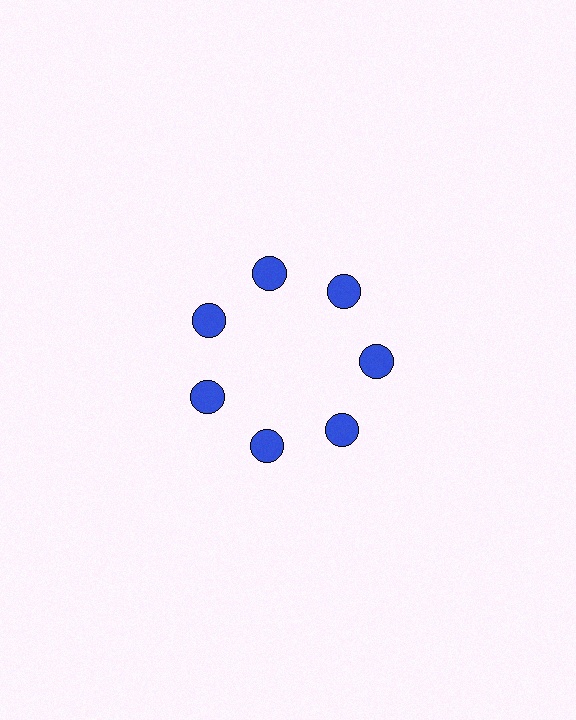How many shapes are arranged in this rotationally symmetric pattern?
There are 7 shapes, arranged in 7 groups of 1.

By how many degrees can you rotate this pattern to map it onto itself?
The pattern maps onto itself every 51 degrees of rotation.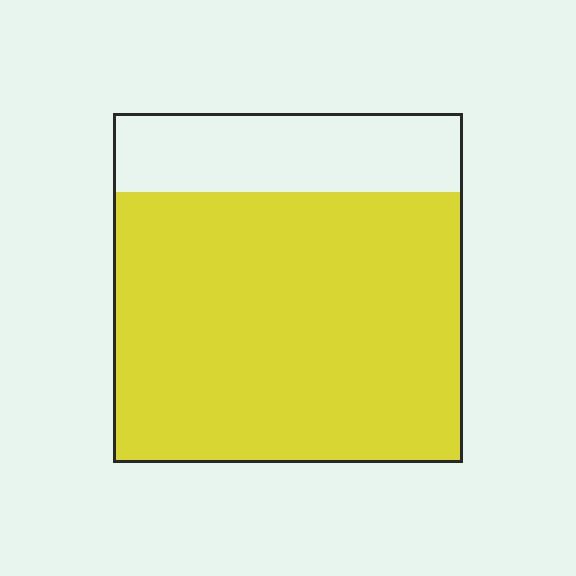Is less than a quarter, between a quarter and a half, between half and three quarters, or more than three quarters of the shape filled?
More than three quarters.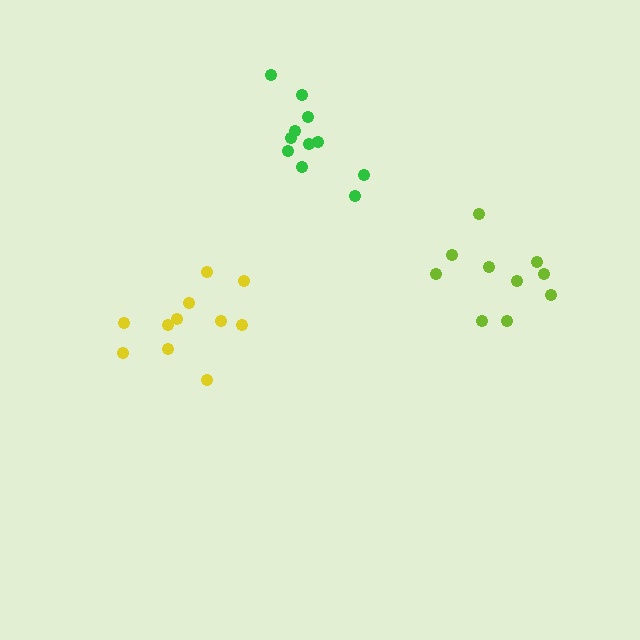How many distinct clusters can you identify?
There are 3 distinct clusters.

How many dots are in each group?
Group 1: 11 dots, Group 2: 10 dots, Group 3: 11 dots (32 total).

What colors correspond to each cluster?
The clusters are colored: yellow, lime, green.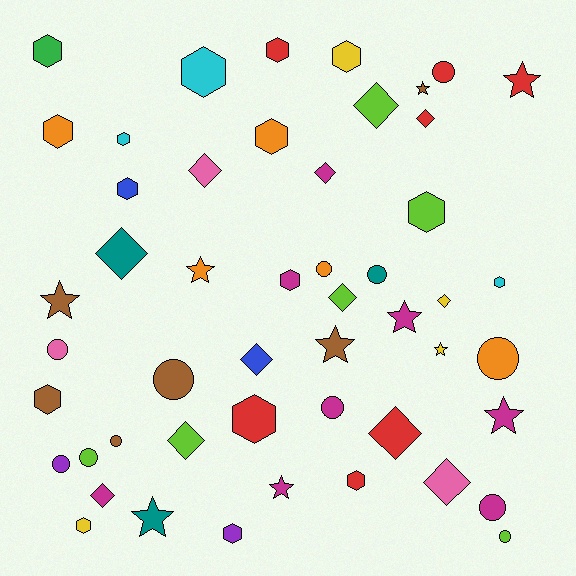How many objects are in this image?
There are 50 objects.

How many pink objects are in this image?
There are 3 pink objects.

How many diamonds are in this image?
There are 12 diamonds.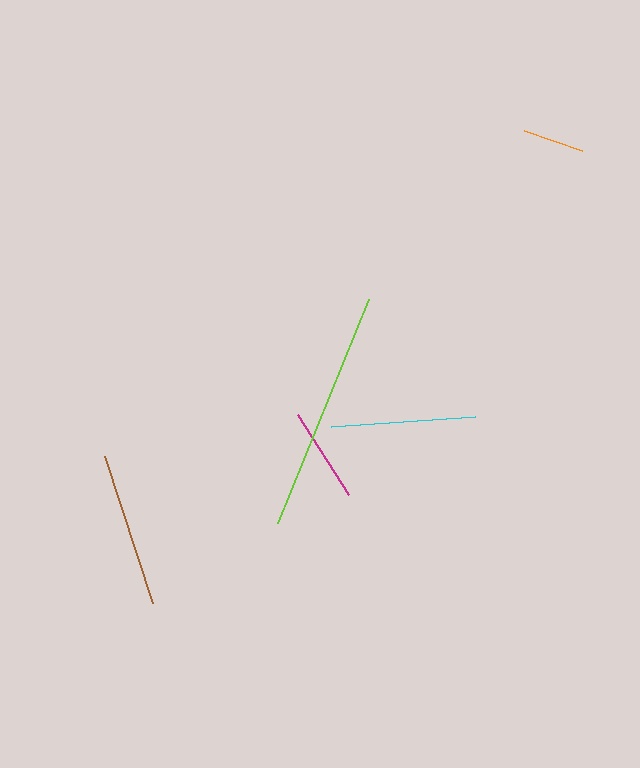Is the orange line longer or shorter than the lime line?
The lime line is longer than the orange line.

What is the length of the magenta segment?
The magenta segment is approximately 95 pixels long.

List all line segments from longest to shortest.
From longest to shortest: lime, brown, cyan, magenta, orange.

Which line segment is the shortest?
The orange line is the shortest at approximately 62 pixels.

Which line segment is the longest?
The lime line is the longest at approximately 242 pixels.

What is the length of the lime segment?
The lime segment is approximately 242 pixels long.